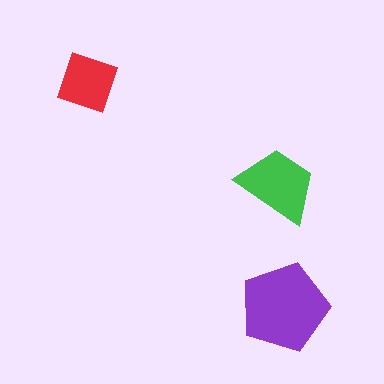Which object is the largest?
The purple pentagon.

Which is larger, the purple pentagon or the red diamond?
The purple pentagon.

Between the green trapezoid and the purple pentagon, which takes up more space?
The purple pentagon.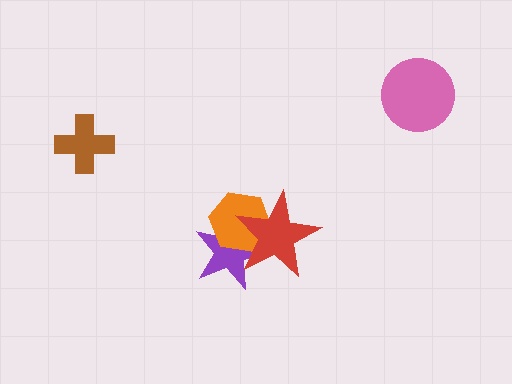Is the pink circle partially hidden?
No, no other shape covers it.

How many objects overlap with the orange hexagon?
2 objects overlap with the orange hexagon.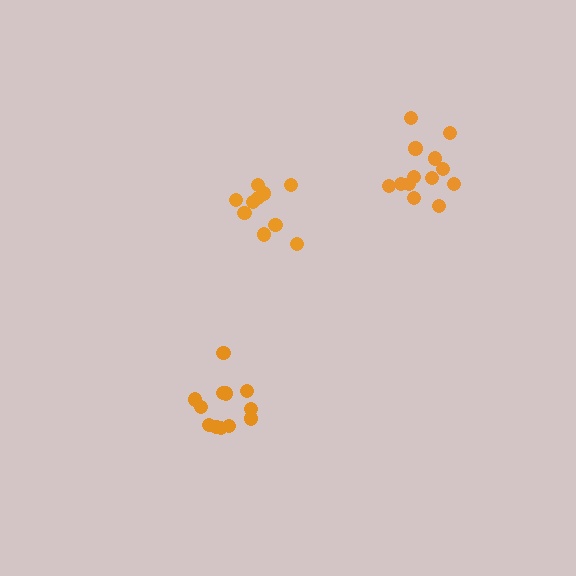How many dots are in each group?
Group 1: 13 dots, Group 2: 12 dots, Group 3: 10 dots (35 total).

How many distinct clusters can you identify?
There are 3 distinct clusters.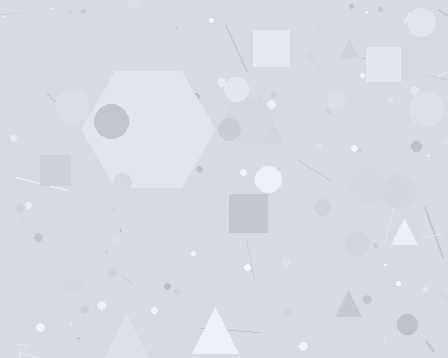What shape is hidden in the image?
A hexagon is hidden in the image.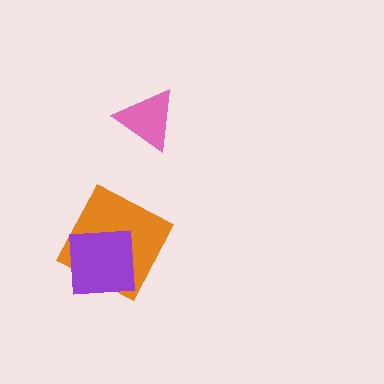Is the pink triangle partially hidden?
No, no other shape covers it.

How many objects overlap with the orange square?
1 object overlaps with the orange square.